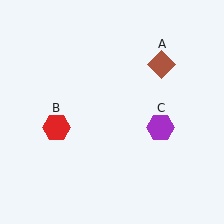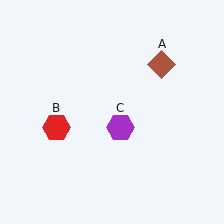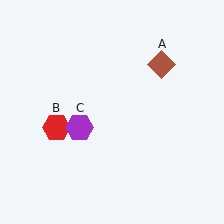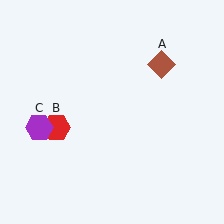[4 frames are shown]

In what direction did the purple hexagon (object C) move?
The purple hexagon (object C) moved left.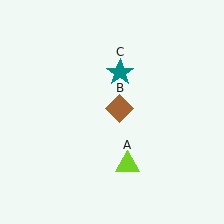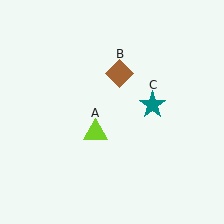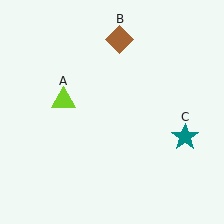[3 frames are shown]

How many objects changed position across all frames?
3 objects changed position: lime triangle (object A), brown diamond (object B), teal star (object C).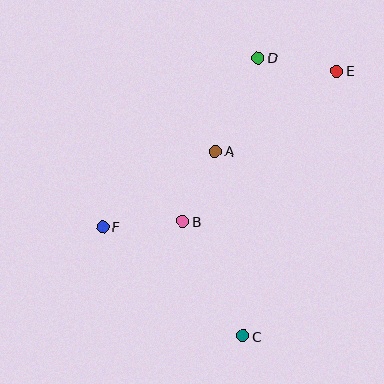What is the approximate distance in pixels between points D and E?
The distance between D and E is approximately 80 pixels.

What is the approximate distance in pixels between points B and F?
The distance between B and F is approximately 80 pixels.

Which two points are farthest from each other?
Points C and E are farthest from each other.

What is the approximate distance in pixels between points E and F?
The distance between E and F is approximately 281 pixels.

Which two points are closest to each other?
Points A and B are closest to each other.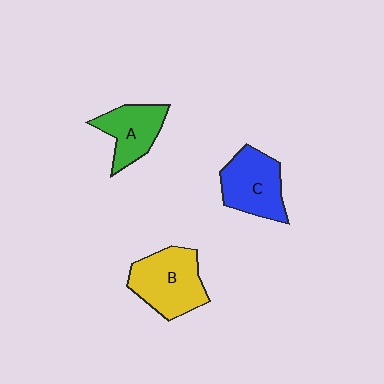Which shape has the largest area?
Shape B (yellow).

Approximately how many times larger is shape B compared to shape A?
Approximately 1.4 times.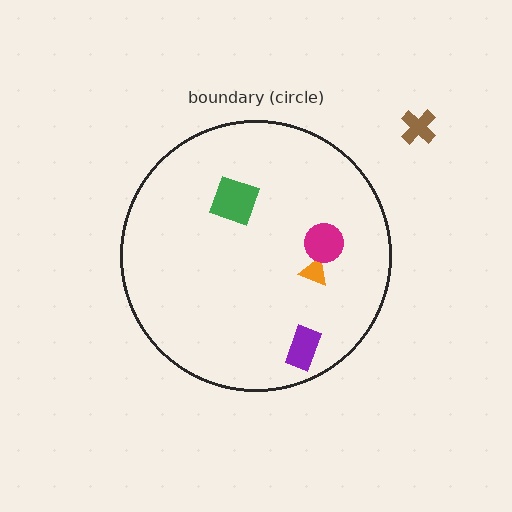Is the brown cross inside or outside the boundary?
Outside.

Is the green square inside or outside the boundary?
Inside.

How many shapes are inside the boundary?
4 inside, 1 outside.